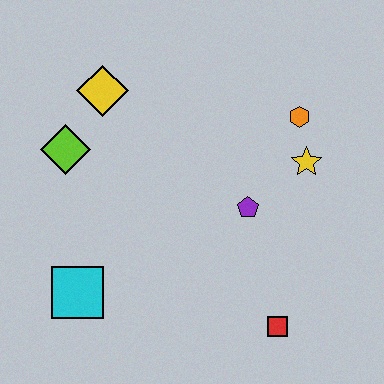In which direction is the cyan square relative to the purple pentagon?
The cyan square is to the left of the purple pentagon.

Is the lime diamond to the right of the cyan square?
No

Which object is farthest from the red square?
The yellow diamond is farthest from the red square.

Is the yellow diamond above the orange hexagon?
Yes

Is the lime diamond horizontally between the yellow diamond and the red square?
No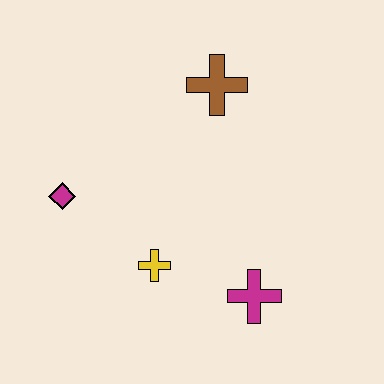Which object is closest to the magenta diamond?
The yellow cross is closest to the magenta diamond.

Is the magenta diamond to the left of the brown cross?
Yes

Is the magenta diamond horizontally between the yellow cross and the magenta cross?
No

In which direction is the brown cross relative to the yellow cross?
The brown cross is above the yellow cross.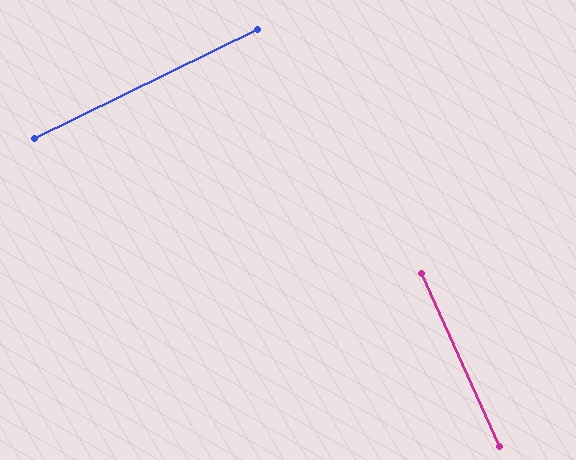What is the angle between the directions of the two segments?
Approximately 88 degrees.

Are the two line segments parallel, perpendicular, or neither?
Perpendicular — they meet at approximately 88°.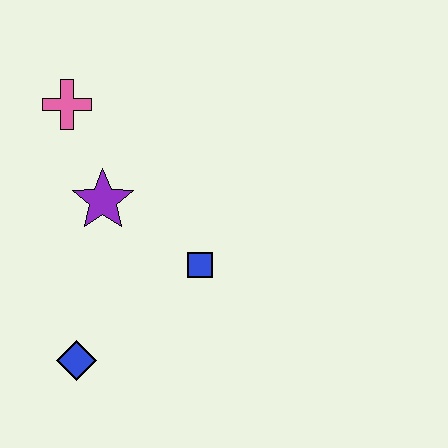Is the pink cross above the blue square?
Yes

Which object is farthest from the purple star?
The blue diamond is farthest from the purple star.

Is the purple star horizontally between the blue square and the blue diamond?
Yes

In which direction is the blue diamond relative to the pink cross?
The blue diamond is below the pink cross.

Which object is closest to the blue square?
The purple star is closest to the blue square.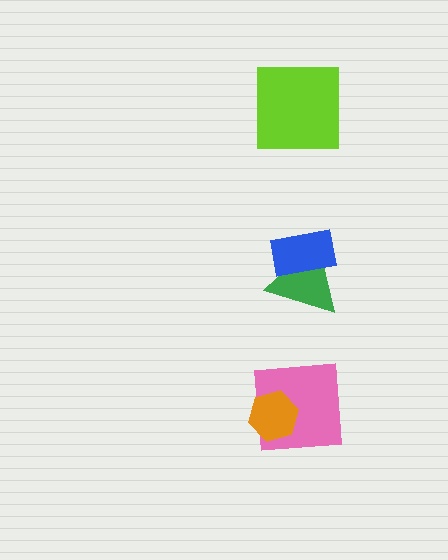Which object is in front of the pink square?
The orange hexagon is in front of the pink square.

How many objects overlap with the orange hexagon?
1 object overlaps with the orange hexagon.